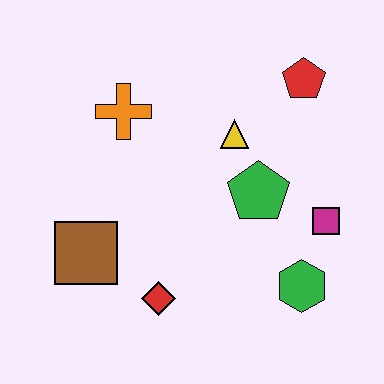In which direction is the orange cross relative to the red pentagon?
The orange cross is to the left of the red pentagon.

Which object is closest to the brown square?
The red diamond is closest to the brown square.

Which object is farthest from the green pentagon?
The brown square is farthest from the green pentagon.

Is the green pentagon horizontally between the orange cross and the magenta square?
Yes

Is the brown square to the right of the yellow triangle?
No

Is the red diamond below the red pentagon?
Yes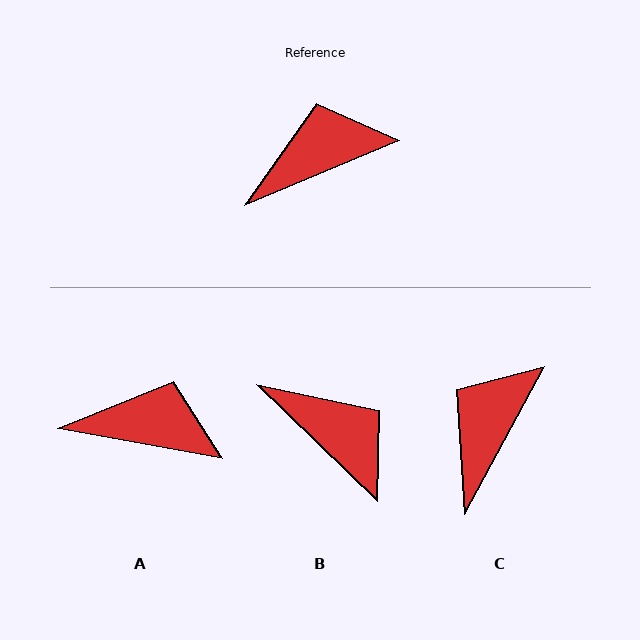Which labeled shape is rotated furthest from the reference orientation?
B, about 67 degrees away.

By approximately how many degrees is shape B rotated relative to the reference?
Approximately 67 degrees clockwise.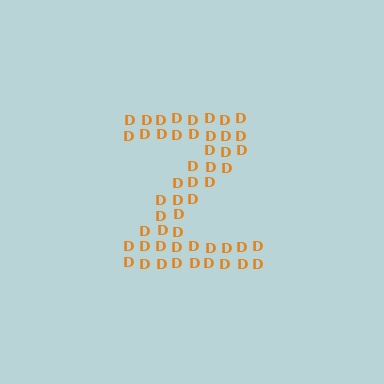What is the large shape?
The large shape is the letter Z.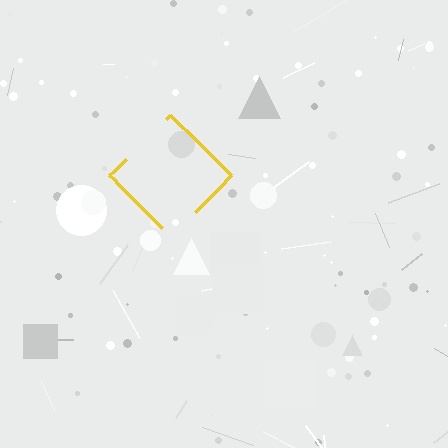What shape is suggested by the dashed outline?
The dashed outline suggests a diamond.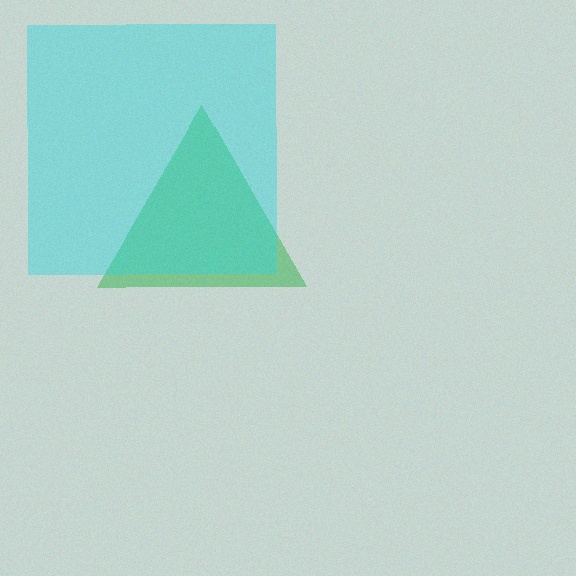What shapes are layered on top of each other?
The layered shapes are: a green triangle, a cyan square.